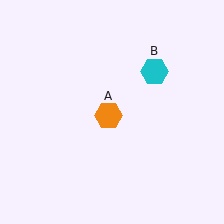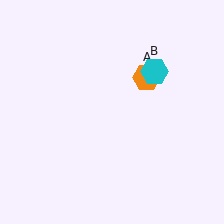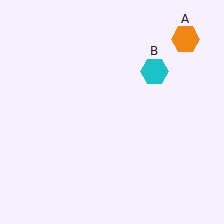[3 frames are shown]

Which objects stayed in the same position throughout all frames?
Cyan hexagon (object B) remained stationary.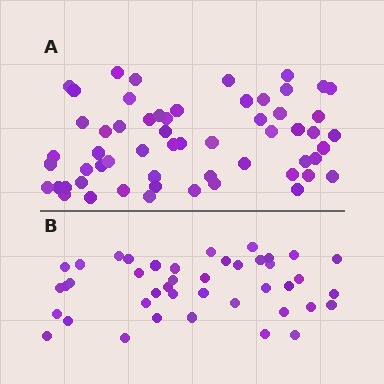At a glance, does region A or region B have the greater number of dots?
Region A (the top region) has more dots.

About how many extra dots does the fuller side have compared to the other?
Region A has approximately 15 more dots than region B.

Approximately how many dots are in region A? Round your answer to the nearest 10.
About 60 dots. (The exact count is 58, which rounds to 60.)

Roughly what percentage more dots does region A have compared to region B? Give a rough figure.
About 40% more.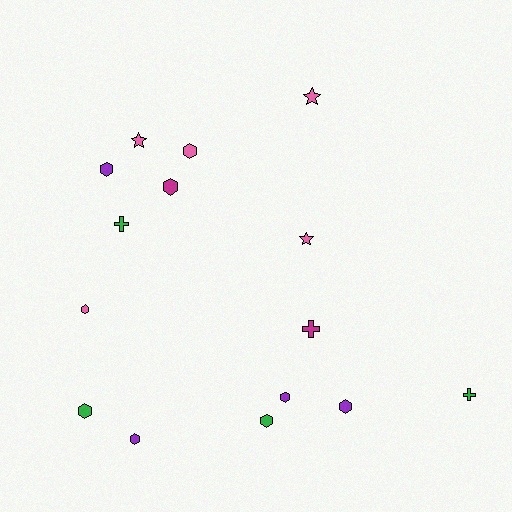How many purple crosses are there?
There are no purple crosses.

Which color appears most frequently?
Pink, with 5 objects.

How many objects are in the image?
There are 15 objects.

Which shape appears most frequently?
Hexagon, with 9 objects.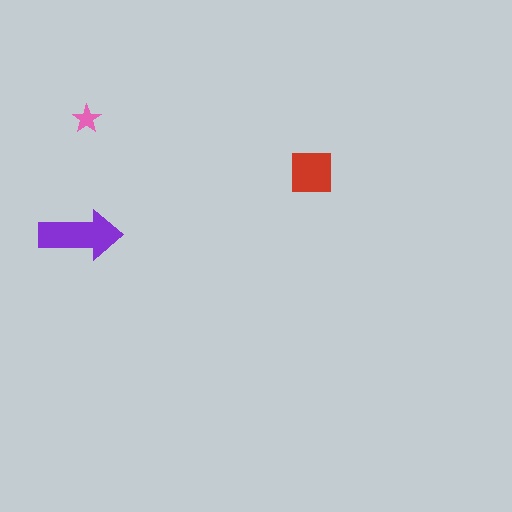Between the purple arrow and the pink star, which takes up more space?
The purple arrow.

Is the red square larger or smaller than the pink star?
Larger.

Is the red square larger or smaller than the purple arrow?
Smaller.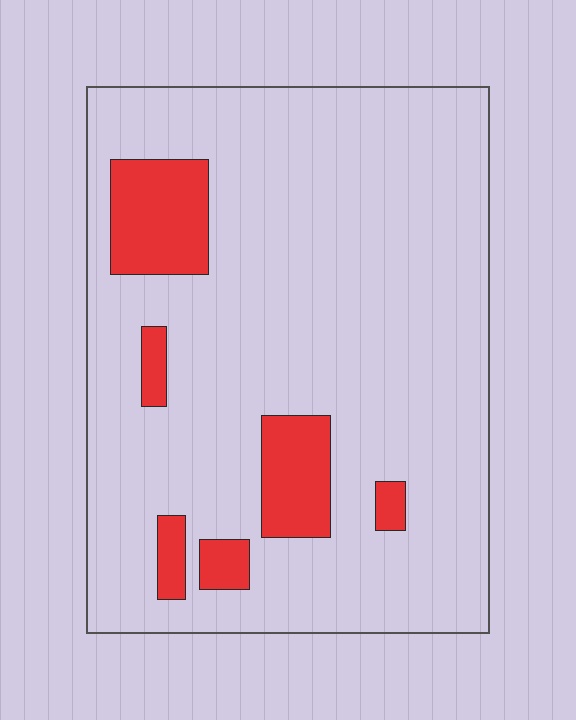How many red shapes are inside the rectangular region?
6.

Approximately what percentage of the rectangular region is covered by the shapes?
Approximately 15%.